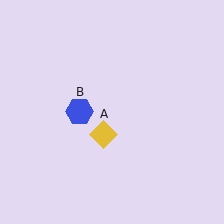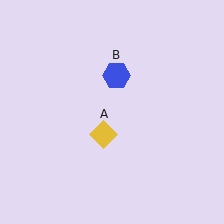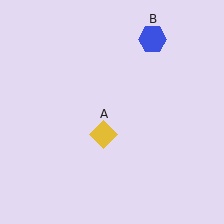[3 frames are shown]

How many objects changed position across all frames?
1 object changed position: blue hexagon (object B).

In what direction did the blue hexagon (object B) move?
The blue hexagon (object B) moved up and to the right.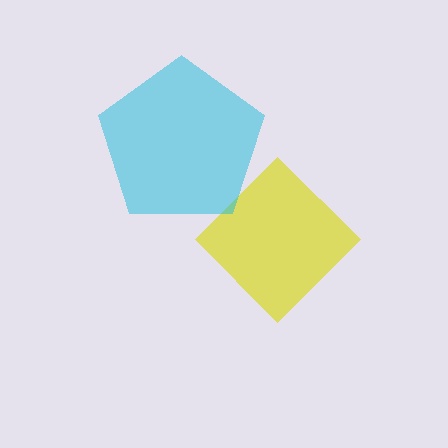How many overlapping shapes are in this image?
There are 2 overlapping shapes in the image.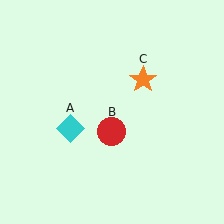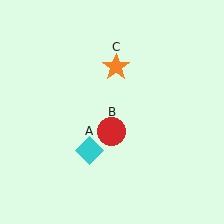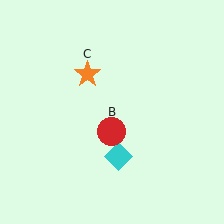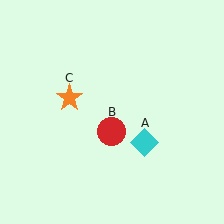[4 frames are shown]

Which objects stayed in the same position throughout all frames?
Red circle (object B) remained stationary.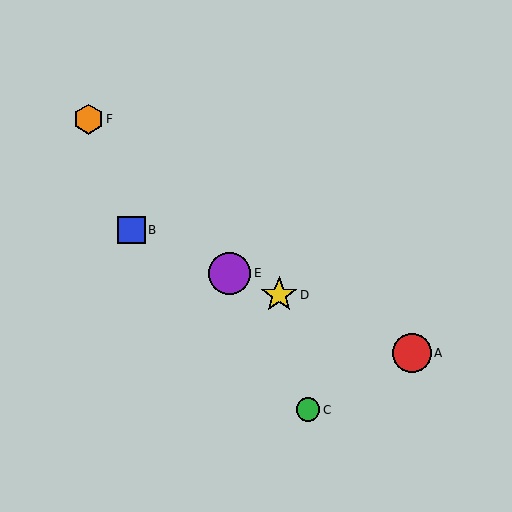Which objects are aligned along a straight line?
Objects A, B, D, E are aligned along a straight line.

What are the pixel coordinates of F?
Object F is at (88, 119).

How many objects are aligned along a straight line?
4 objects (A, B, D, E) are aligned along a straight line.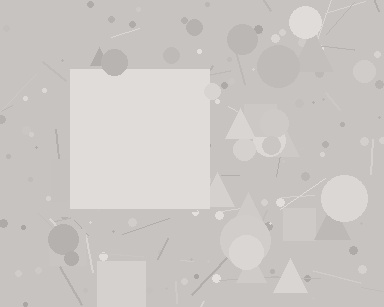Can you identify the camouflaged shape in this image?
The camouflaged shape is a square.